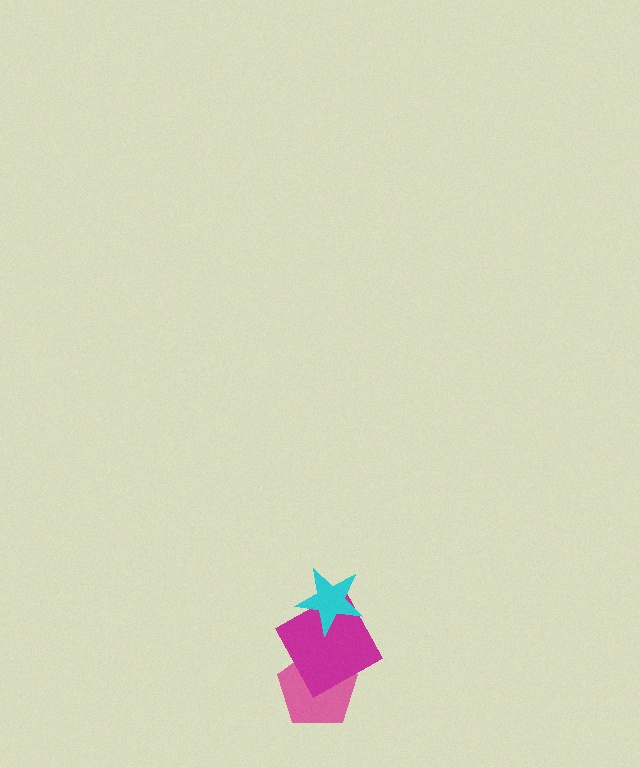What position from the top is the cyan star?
The cyan star is 1st from the top.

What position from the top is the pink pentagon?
The pink pentagon is 3rd from the top.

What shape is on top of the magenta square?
The cyan star is on top of the magenta square.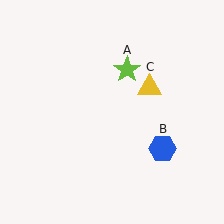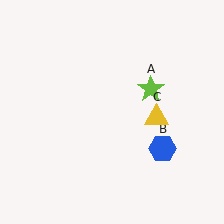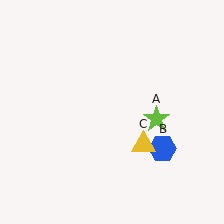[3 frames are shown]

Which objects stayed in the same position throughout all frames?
Blue hexagon (object B) remained stationary.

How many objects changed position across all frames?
2 objects changed position: lime star (object A), yellow triangle (object C).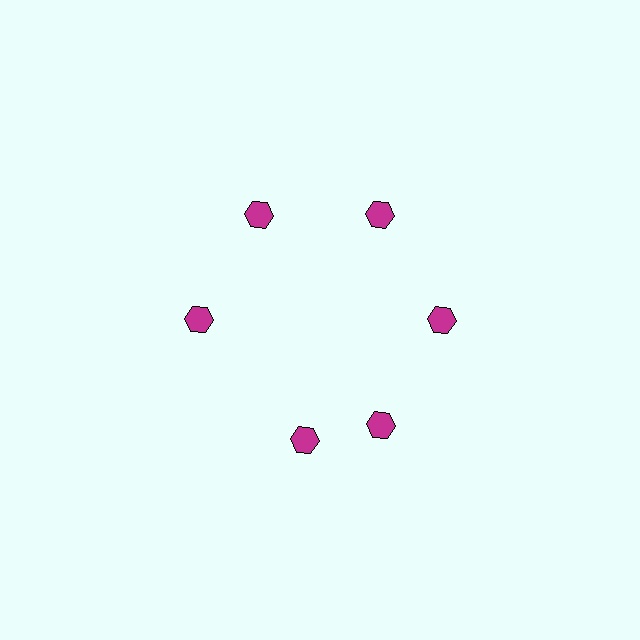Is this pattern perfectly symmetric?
No. The 6 magenta hexagons are arranged in a ring, but one element near the 7 o'clock position is rotated out of alignment along the ring, breaking the 6-fold rotational symmetry.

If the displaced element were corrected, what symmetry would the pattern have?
It would have 6-fold rotational symmetry — the pattern would map onto itself every 60 degrees.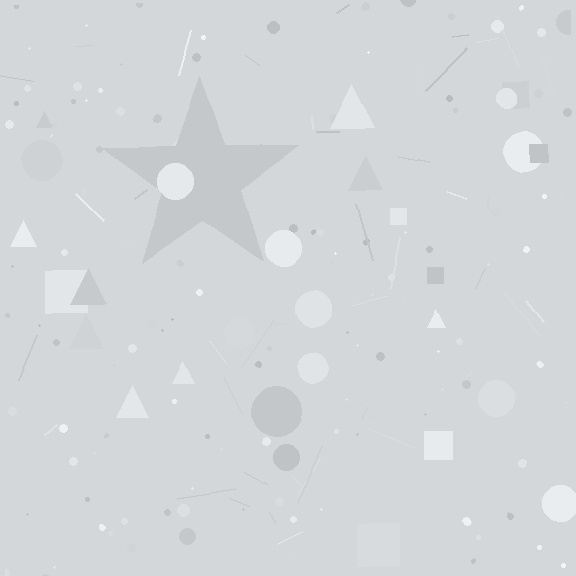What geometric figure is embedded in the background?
A star is embedded in the background.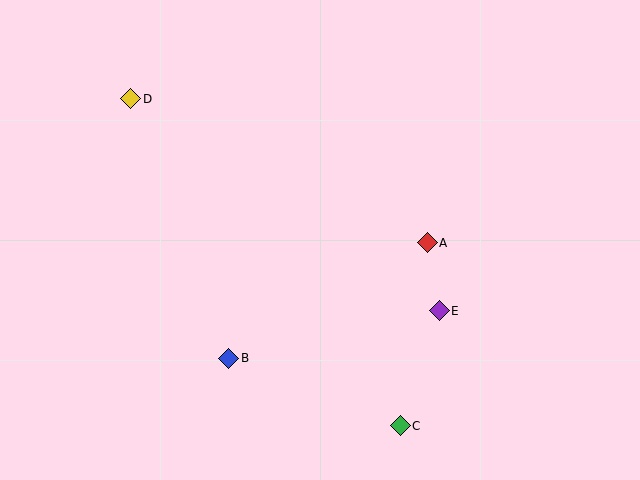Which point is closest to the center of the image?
Point A at (427, 243) is closest to the center.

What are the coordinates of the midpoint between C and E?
The midpoint between C and E is at (420, 368).